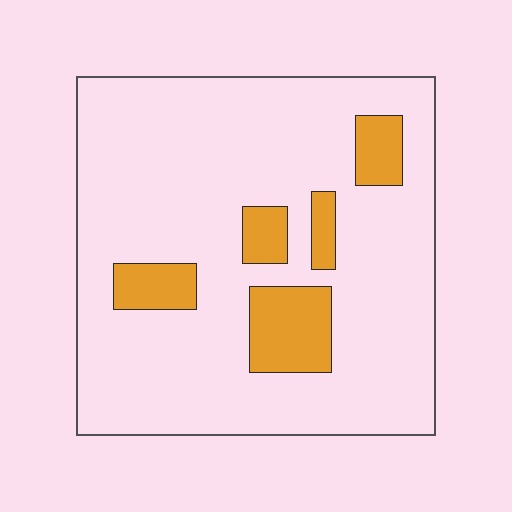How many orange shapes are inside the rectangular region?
5.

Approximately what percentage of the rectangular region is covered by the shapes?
Approximately 15%.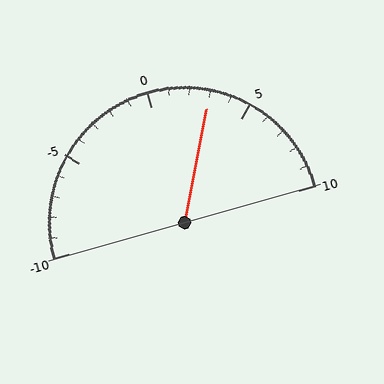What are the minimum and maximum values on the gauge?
The gauge ranges from -10 to 10.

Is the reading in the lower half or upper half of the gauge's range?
The reading is in the upper half of the range (-10 to 10).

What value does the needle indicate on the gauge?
The needle indicates approximately 3.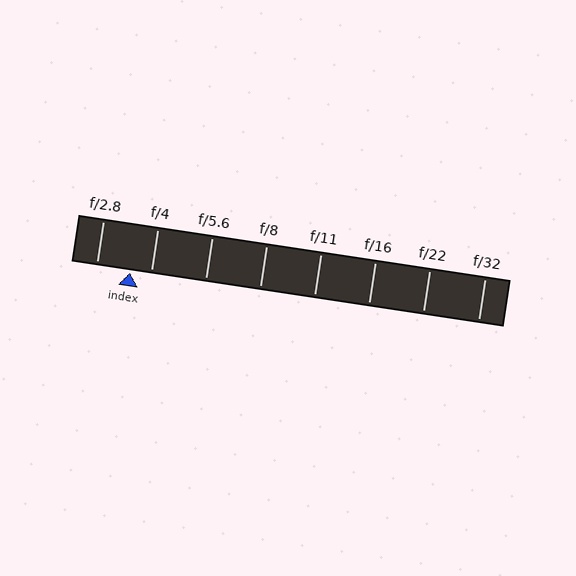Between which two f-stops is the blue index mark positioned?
The index mark is between f/2.8 and f/4.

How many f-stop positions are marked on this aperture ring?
There are 8 f-stop positions marked.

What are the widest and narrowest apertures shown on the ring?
The widest aperture shown is f/2.8 and the narrowest is f/32.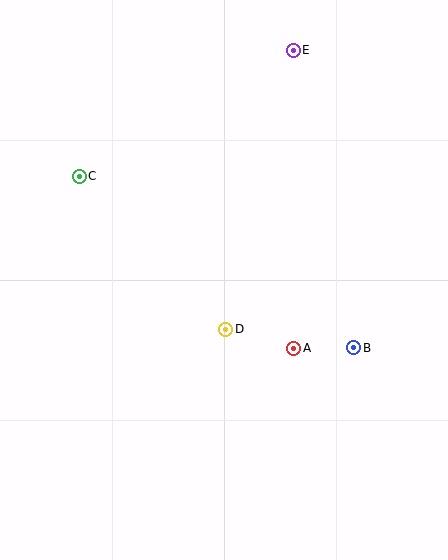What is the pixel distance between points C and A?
The distance between C and A is 275 pixels.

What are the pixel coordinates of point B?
Point B is at (354, 348).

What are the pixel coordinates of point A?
Point A is at (294, 348).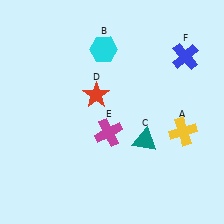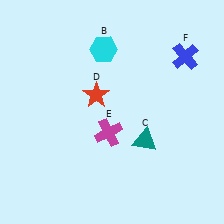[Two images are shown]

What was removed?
The yellow cross (A) was removed in Image 2.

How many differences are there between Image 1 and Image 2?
There is 1 difference between the two images.